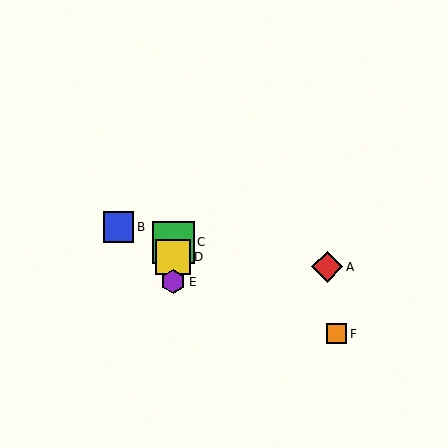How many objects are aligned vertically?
3 objects (C, D, E) are aligned vertically.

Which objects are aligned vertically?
Objects C, D, E are aligned vertically.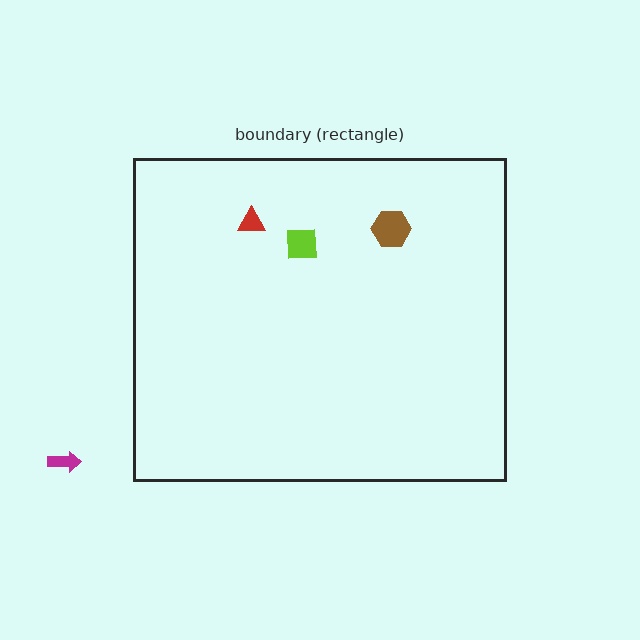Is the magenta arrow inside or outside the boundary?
Outside.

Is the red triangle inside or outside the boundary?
Inside.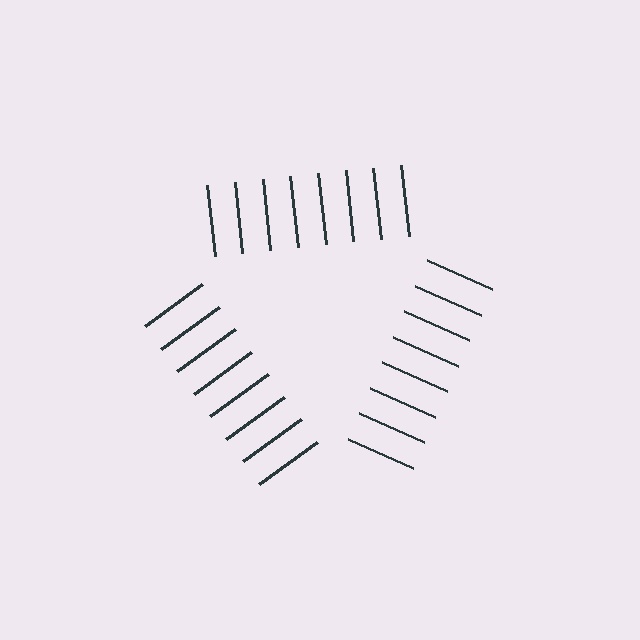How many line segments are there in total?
24 — 8 along each of the 3 edges.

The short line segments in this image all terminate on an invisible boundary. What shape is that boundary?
An illusory triangle — the line segments terminate on its edges but no continuous stroke is drawn.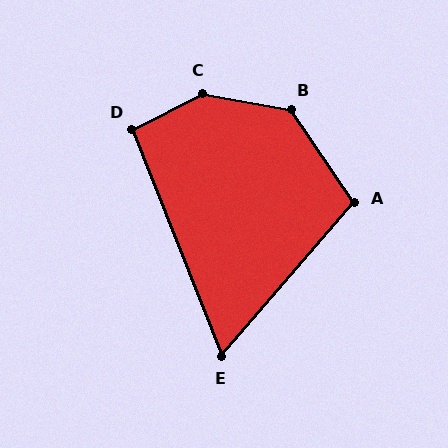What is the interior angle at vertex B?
Approximately 135 degrees (obtuse).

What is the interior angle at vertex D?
Approximately 95 degrees (obtuse).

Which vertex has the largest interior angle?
C, at approximately 143 degrees.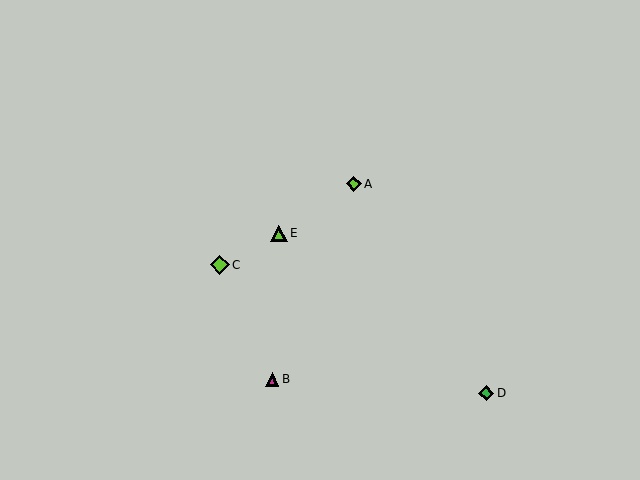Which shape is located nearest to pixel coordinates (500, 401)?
The green diamond (labeled D) at (486, 393) is nearest to that location.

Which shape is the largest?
The lime diamond (labeled C) is the largest.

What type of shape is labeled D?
Shape D is a green diamond.